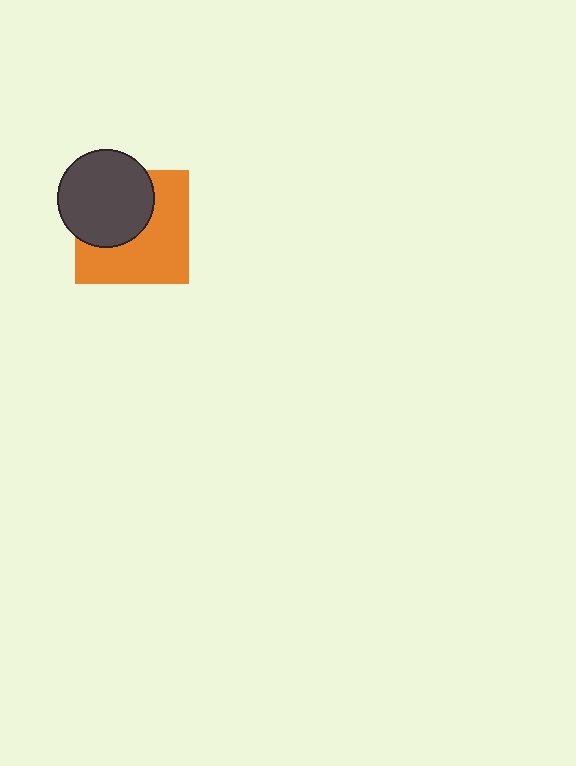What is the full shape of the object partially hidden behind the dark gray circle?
The partially hidden object is an orange square.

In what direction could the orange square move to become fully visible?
The orange square could move toward the lower-right. That would shift it out from behind the dark gray circle entirely.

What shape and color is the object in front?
The object in front is a dark gray circle.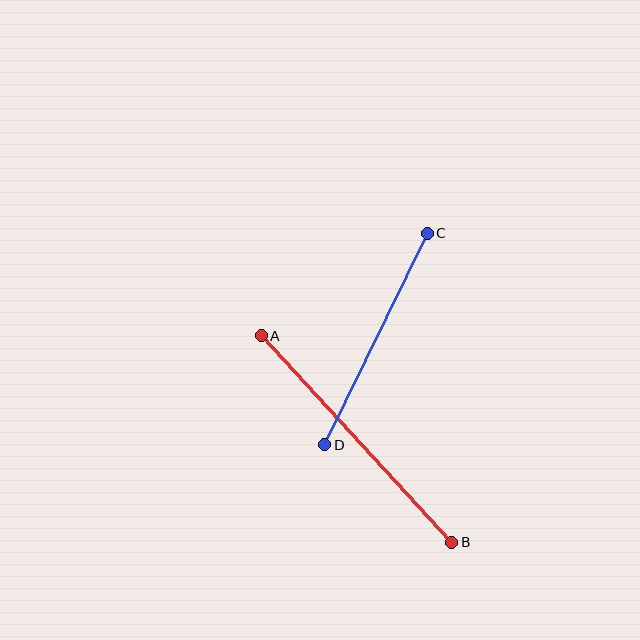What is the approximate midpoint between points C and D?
The midpoint is at approximately (376, 339) pixels.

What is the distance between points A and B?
The distance is approximately 281 pixels.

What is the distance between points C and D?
The distance is approximately 235 pixels.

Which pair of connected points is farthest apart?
Points A and B are farthest apart.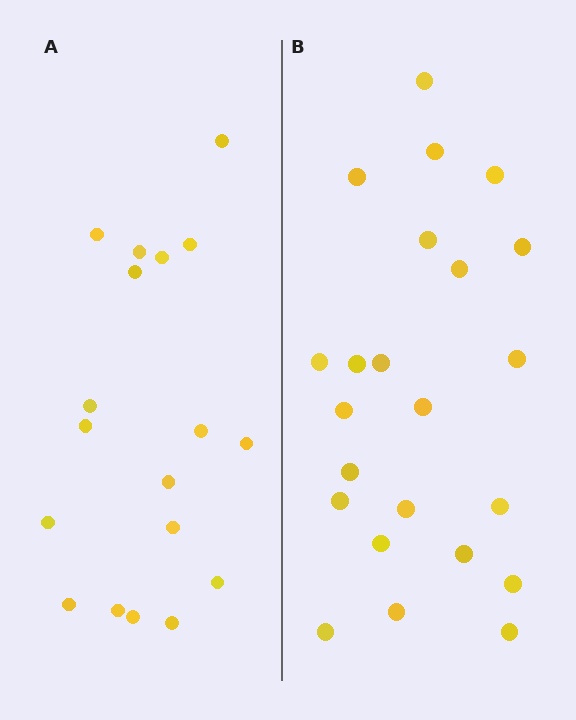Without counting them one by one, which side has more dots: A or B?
Region B (the right region) has more dots.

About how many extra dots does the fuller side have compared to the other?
Region B has about 5 more dots than region A.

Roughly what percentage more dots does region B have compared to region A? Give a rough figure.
About 30% more.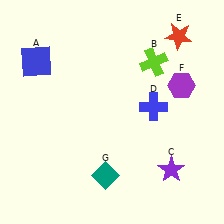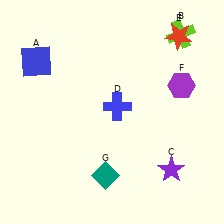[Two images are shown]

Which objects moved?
The objects that moved are: the lime cross (B), the blue cross (D).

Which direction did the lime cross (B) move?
The lime cross (B) moved up.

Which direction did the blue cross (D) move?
The blue cross (D) moved left.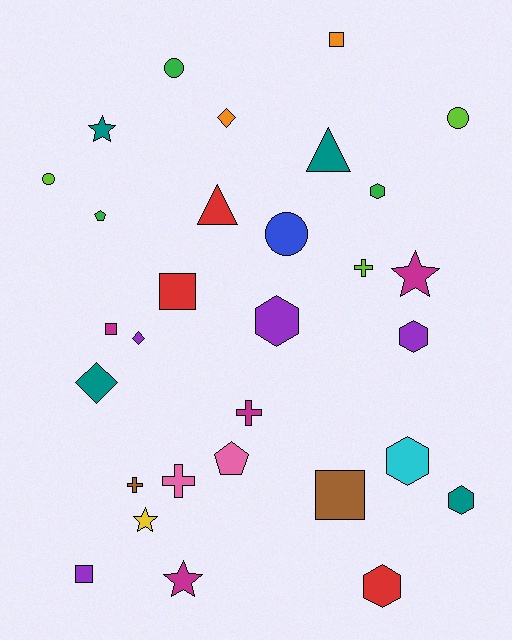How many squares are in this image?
There are 5 squares.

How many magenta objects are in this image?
There are 4 magenta objects.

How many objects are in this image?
There are 30 objects.